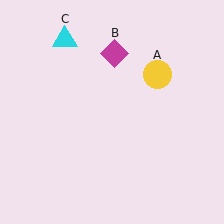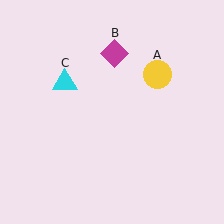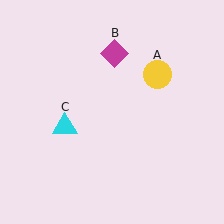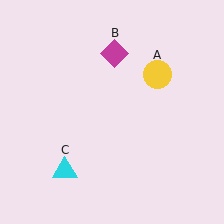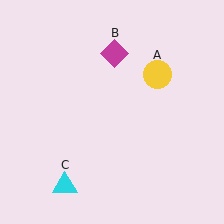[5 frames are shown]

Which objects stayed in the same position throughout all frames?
Yellow circle (object A) and magenta diamond (object B) remained stationary.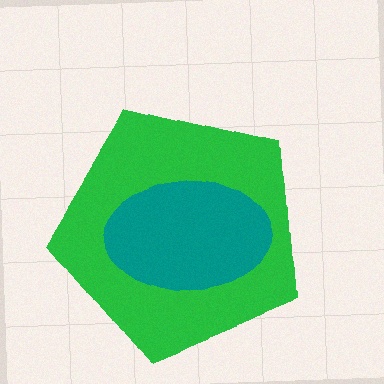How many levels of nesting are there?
2.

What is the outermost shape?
The green pentagon.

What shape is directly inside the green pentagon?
The teal ellipse.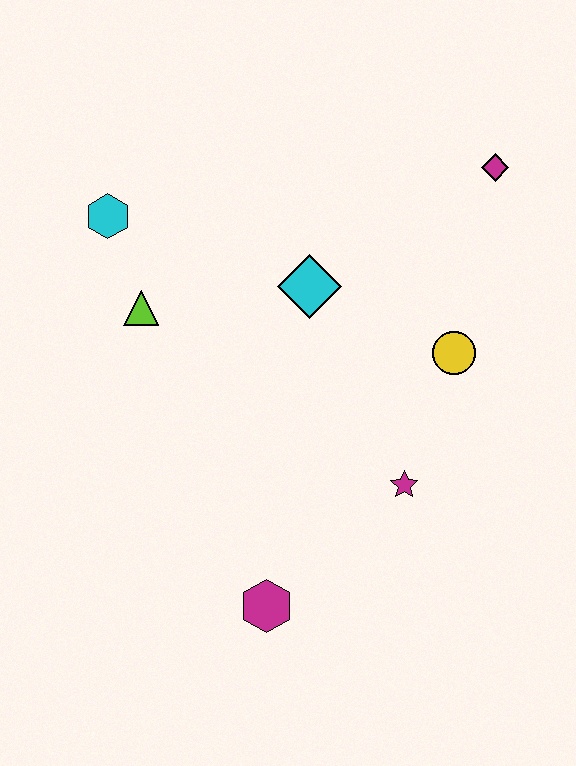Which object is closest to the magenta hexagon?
The magenta star is closest to the magenta hexagon.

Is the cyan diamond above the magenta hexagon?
Yes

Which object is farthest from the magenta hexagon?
The magenta diamond is farthest from the magenta hexagon.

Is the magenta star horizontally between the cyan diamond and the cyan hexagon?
No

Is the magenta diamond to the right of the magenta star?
Yes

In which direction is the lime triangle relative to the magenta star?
The lime triangle is to the left of the magenta star.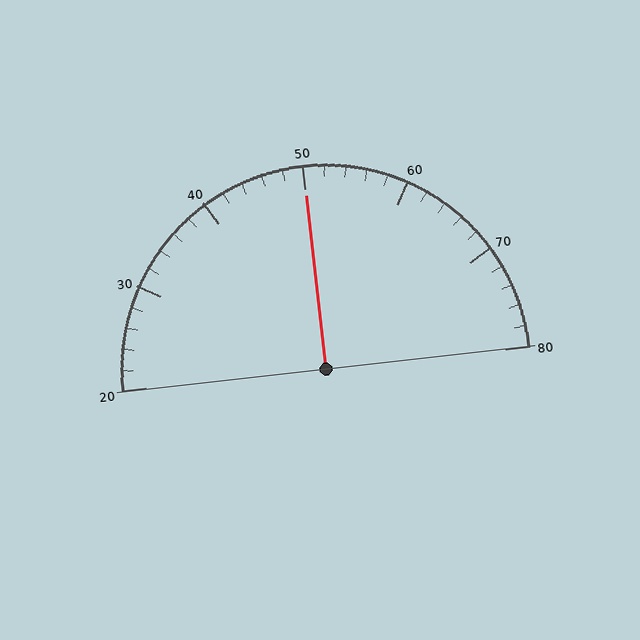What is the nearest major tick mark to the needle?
The nearest major tick mark is 50.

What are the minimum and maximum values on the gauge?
The gauge ranges from 20 to 80.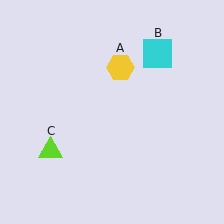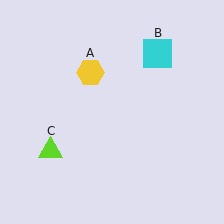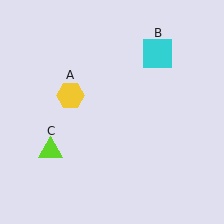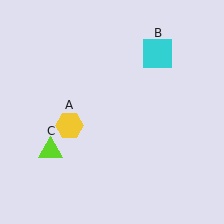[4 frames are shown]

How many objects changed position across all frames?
1 object changed position: yellow hexagon (object A).